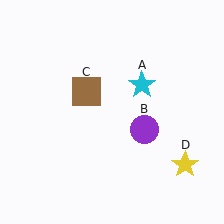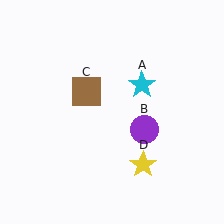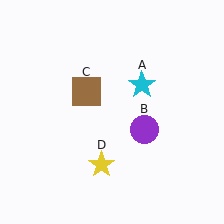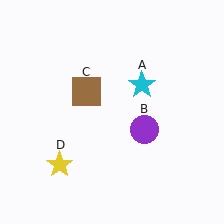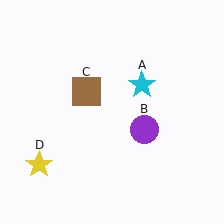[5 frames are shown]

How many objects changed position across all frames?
1 object changed position: yellow star (object D).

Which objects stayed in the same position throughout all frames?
Cyan star (object A) and purple circle (object B) and brown square (object C) remained stationary.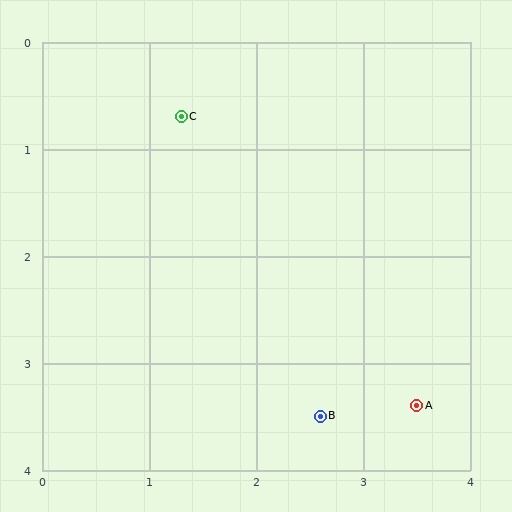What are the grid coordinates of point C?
Point C is at approximately (1.3, 0.7).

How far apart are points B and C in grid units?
Points B and C are about 3.1 grid units apart.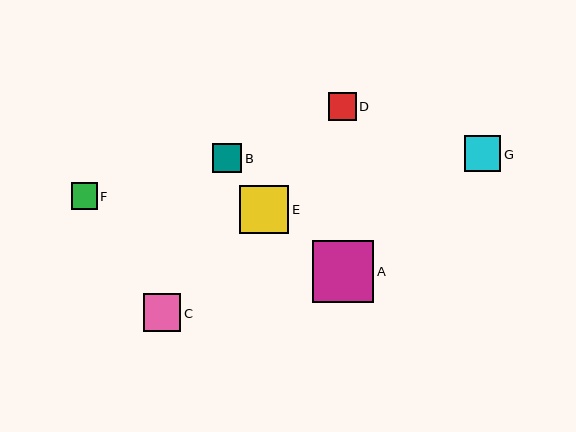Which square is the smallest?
Square F is the smallest with a size of approximately 26 pixels.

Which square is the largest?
Square A is the largest with a size of approximately 61 pixels.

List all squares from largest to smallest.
From largest to smallest: A, E, C, G, B, D, F.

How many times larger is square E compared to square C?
Square E is approximately 1.3 times the size of square C.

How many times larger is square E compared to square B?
Square E is approximately 1.7 times the size of square B.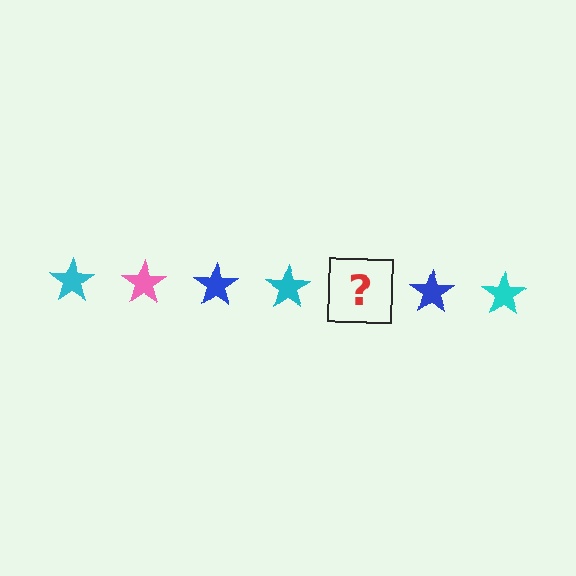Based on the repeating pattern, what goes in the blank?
The blank should be a pink star.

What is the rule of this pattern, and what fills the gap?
The rule is that the pattern cycles through cyan, pink, blue stars. The gap should be filled with a pink star.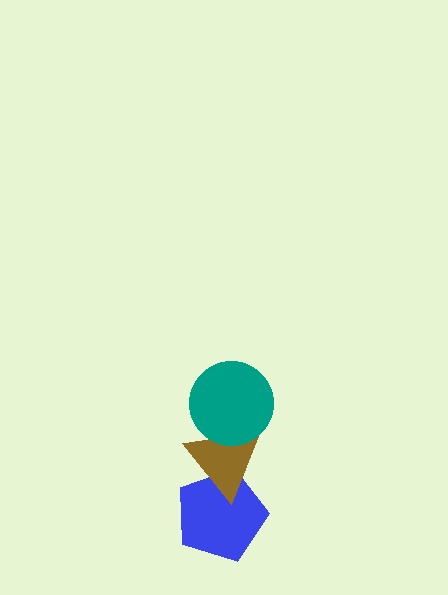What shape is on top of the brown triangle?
The teal circle is on top of the brown triangle.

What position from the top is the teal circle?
The teal circle is 1st from the top.